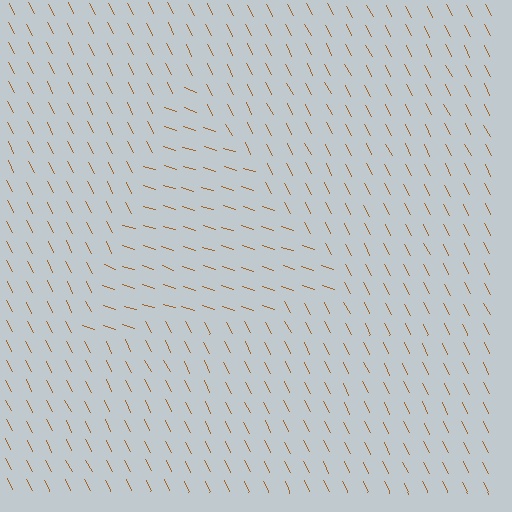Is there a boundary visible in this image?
Yes, there is a texture boundary formed by a change in line orientation.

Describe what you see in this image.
The image is filled with small brown line segments. A triangle region in the image has lines oriented differently from the surrounding lines, creating a visible texture boundary.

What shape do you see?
I see a triangle.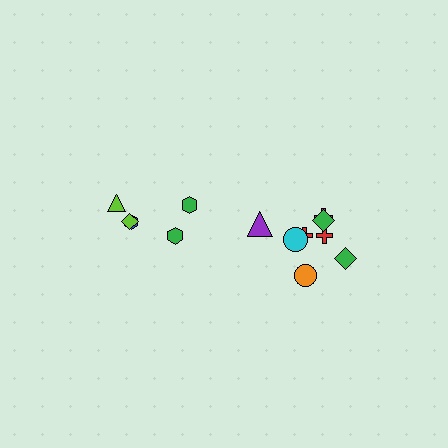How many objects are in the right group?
There are 8 objects.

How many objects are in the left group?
There are 5 objects.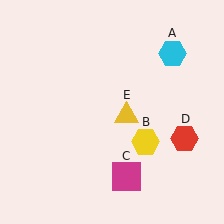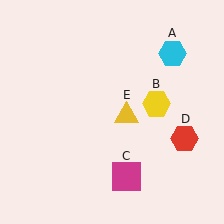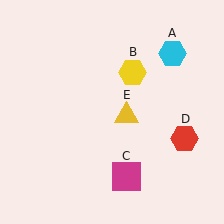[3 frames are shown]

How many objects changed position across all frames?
1 object changed position: yellow hexagon (object B).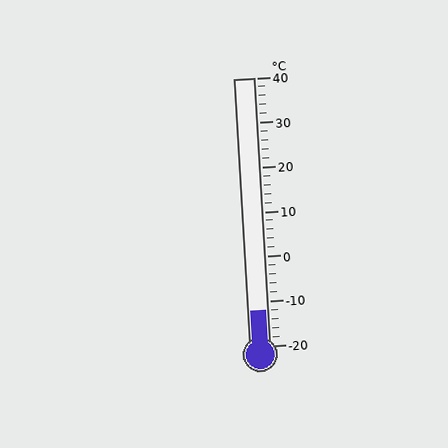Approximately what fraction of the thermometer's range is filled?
The thermometer is filled to approximately 15% of its range.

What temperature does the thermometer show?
The thermometer shows approximately -12°C.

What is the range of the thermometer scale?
The thermometer scale ranges from -20°C to 40°C.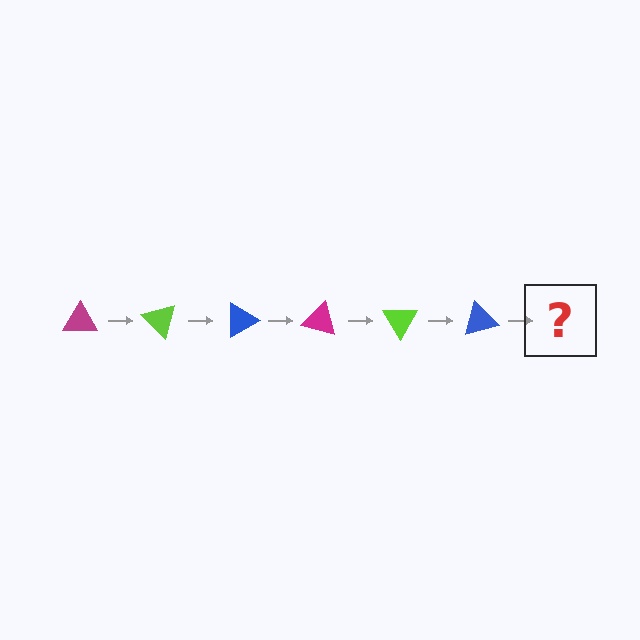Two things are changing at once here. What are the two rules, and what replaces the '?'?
The two rules are that it rotates 45 degrees each step and the color cycles through magenta, lime, and blue. The '?' should be a magenta triangle, rotated 270 degrees from the start.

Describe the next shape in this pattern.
It should be a magenta triangle, rotated 270 degrees from the start.